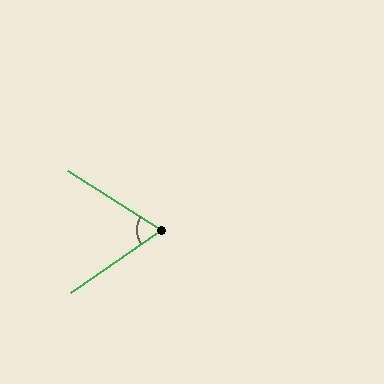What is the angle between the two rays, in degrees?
Approximately 67 degrees.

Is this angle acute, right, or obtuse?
It is acute.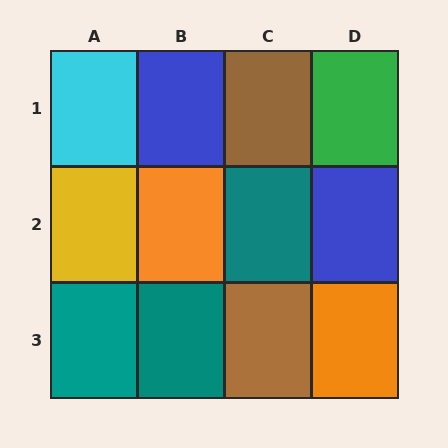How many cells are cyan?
1 cell is cyan.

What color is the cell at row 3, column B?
Teal.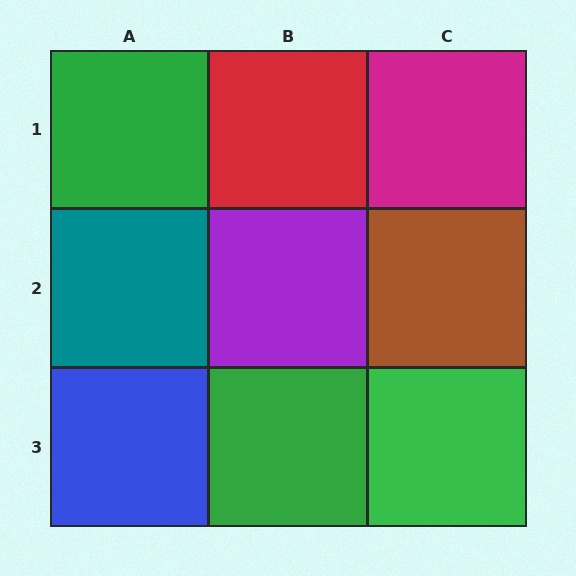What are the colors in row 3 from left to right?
Blue, green, green.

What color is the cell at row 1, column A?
Green.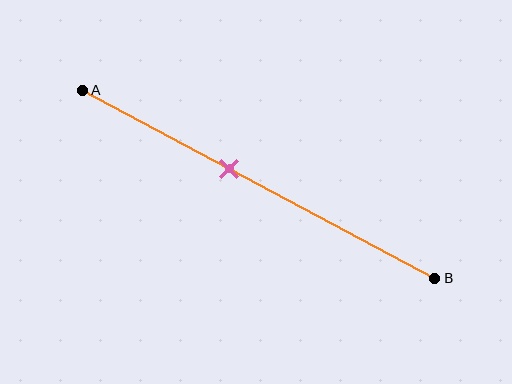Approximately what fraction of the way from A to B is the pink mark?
The pink mark is approximately 40% of the way from A to B.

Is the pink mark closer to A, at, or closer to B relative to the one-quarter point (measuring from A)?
The pink mark is closer to point B than the one-quarter point of segment AB.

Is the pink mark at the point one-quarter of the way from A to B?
No, the mark is at about 40% from A, not at the 25% one-quarter point.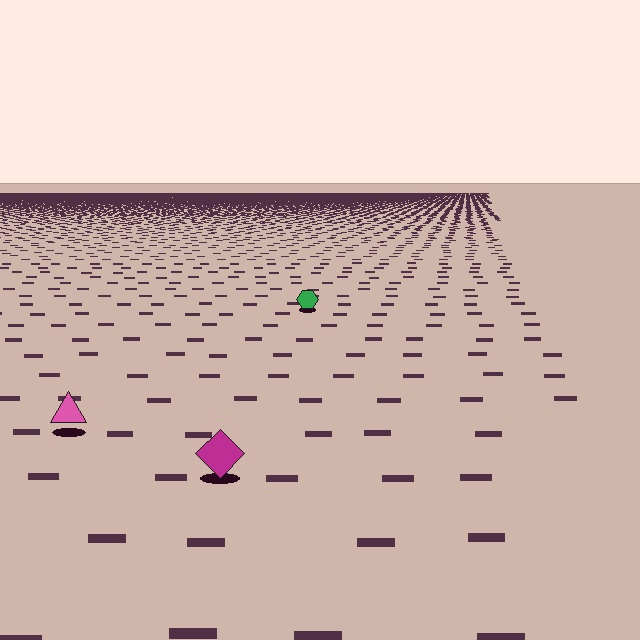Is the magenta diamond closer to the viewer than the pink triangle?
Yes. The magenta diamond is closer — you can tell from the texture gradient: the ground texture is coarser near it.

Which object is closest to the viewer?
The magenta diamond is closest. The texture marks near it are larger and more spread out.